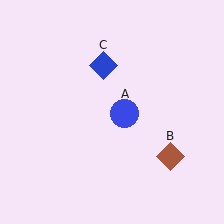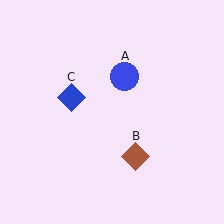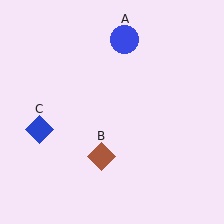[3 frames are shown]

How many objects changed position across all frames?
3 objects changed position: blue circle (object A), brown diamond (object B), blue diamond (object C).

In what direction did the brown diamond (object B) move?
The brown diamond (object B) moved left.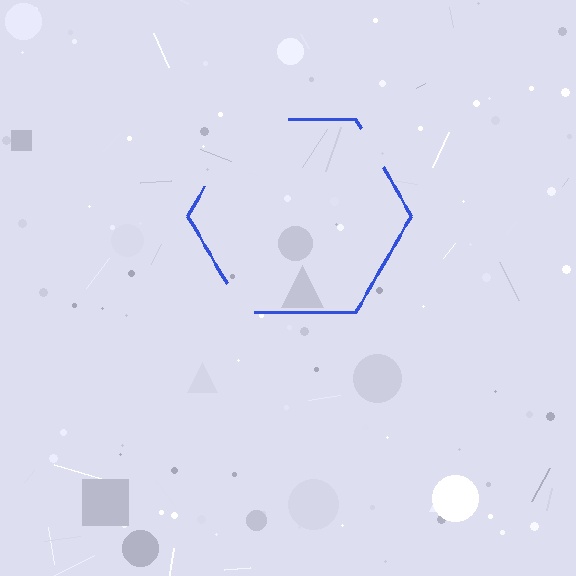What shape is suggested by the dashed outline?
The dashed outline suggests a hexagon.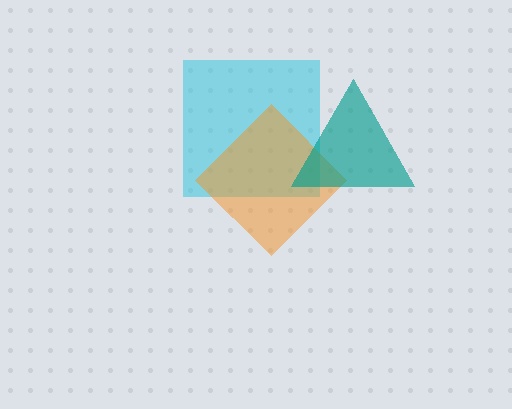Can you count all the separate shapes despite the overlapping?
Yes, there are 3 separate shapes.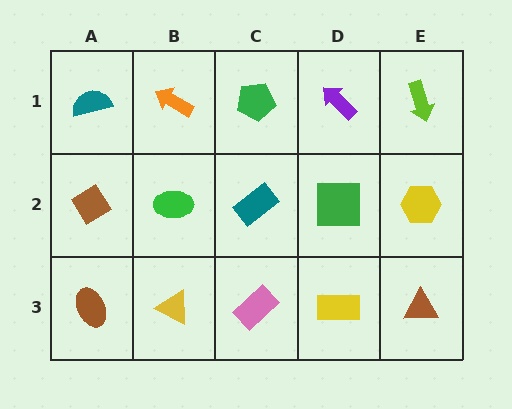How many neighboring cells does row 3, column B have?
3.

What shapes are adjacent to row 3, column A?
A brown diamond (row 2, column A), a yellow triangle (row 3, column B).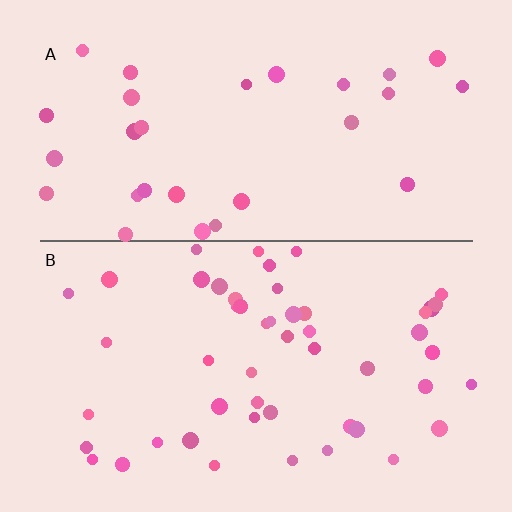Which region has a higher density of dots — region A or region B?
B (the bottom).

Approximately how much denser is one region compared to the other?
Approximately 1.7× — region B over region A.